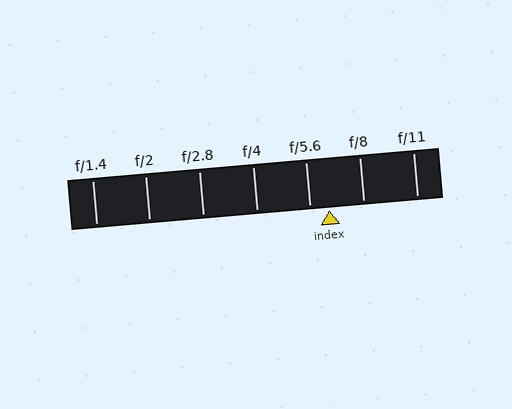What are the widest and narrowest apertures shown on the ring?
The widest aperture shown is f/1.4 and the narrowest is f/11.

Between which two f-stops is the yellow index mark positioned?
The index mark is between f/5.6 and f/8.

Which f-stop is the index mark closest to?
The index mark is closest to f/5.6.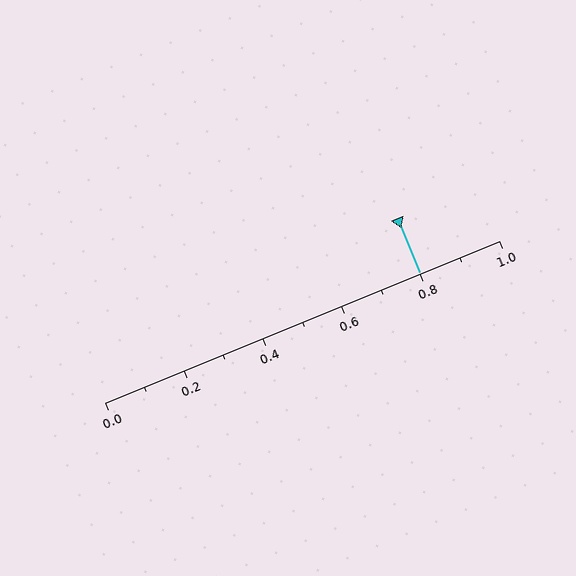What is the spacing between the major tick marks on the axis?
The major ticks are spaced 0.2 apart.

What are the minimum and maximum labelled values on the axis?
The axis runs from 0.0 to 1.0.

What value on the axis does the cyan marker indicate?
The marker indicates approximately 0.8.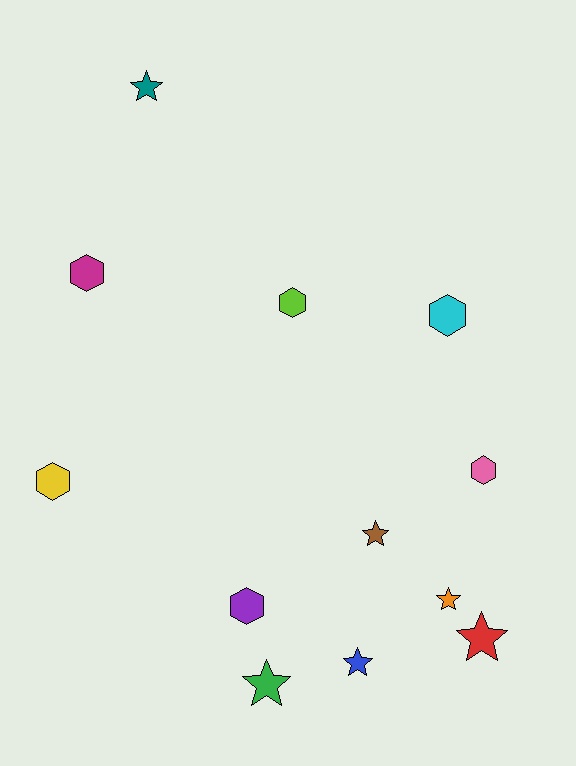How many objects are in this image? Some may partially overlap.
There are 12 objects.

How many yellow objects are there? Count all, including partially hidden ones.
There is 1 yellow object.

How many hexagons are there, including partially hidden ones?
There are 6 hexagons.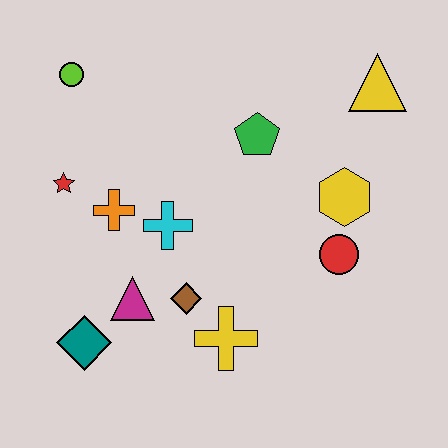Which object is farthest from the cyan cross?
The yellow triangle is farthest from the cyan cross.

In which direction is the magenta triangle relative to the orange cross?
The magenta triangle is below the orange cross.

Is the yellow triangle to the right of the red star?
Yes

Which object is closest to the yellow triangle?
The yellow hexagon is closest to the yellow triangle.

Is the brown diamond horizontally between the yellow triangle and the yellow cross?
No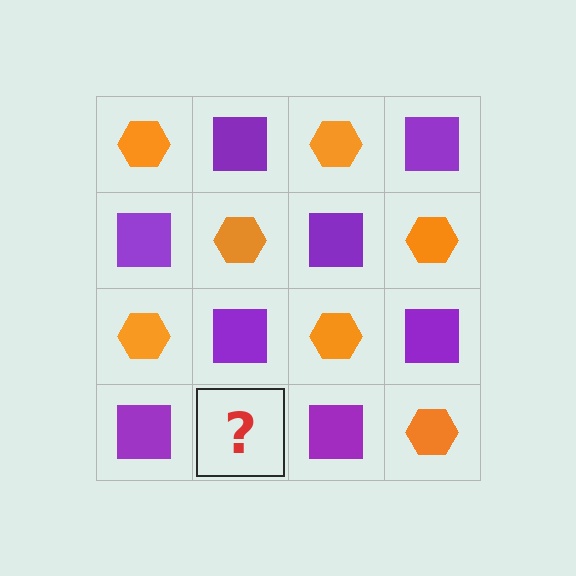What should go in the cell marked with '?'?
The missing cell should contain an orange hexagon.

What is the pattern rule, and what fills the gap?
The rule is that it alternates orange hexagon and purple square in a checkerboard pattern. The gap should be filled with an orange hexagon.